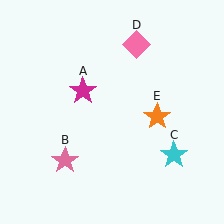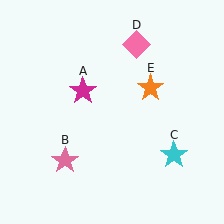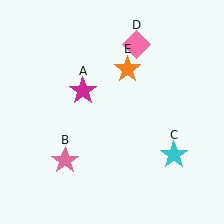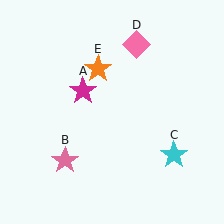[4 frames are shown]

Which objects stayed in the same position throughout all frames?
Magenta star (object A) and pink star (object B) and cyan star (object C) and pink diamond (object D) remained stationary.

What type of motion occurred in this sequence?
The orange star (object E) rotated counterclockwise around the center of the scene.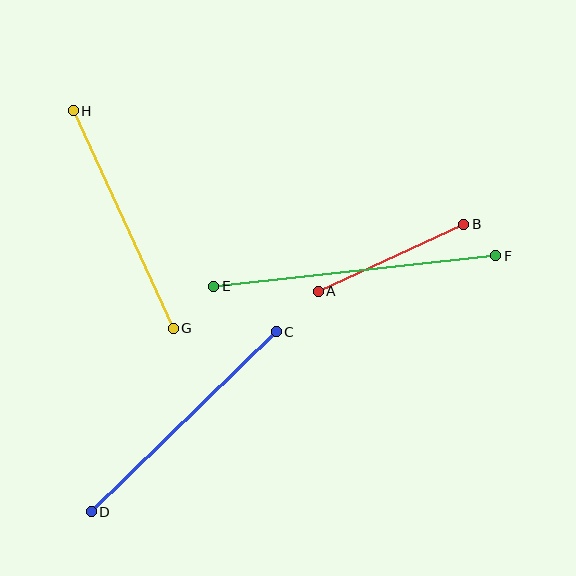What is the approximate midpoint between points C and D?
The midpoint is at approximately (184, 422) pixels.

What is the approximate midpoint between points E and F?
The midpoint is at approximately (355, 271) pixels.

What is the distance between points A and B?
The distance is approximately 160 pixels.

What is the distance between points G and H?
The distance is approximately 239 pixels.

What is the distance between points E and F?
The distance is approximately 283 pixels.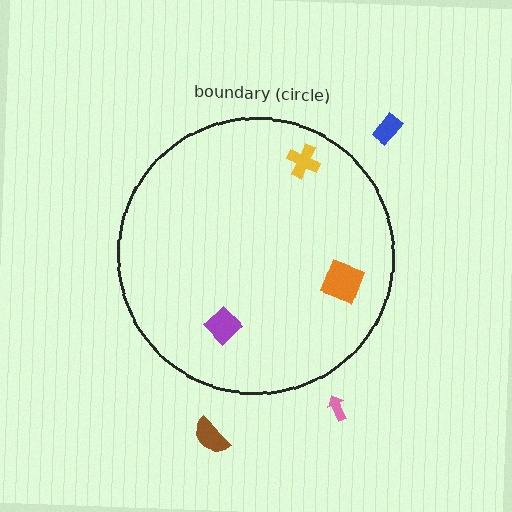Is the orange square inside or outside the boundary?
Inside.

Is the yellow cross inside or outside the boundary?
Inside.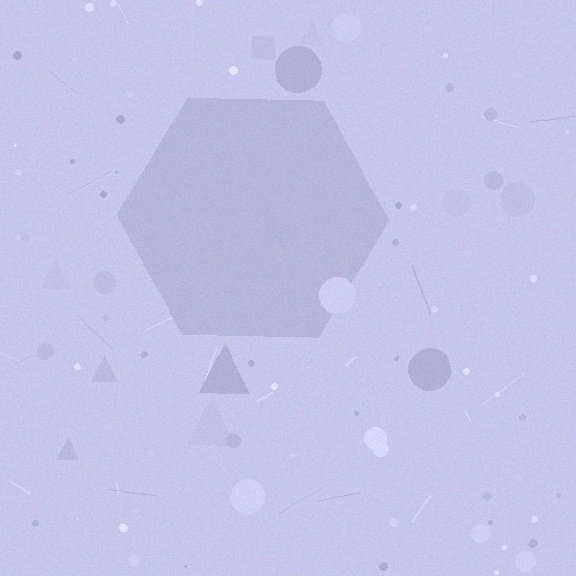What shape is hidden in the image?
A hexagon is hidden in the image.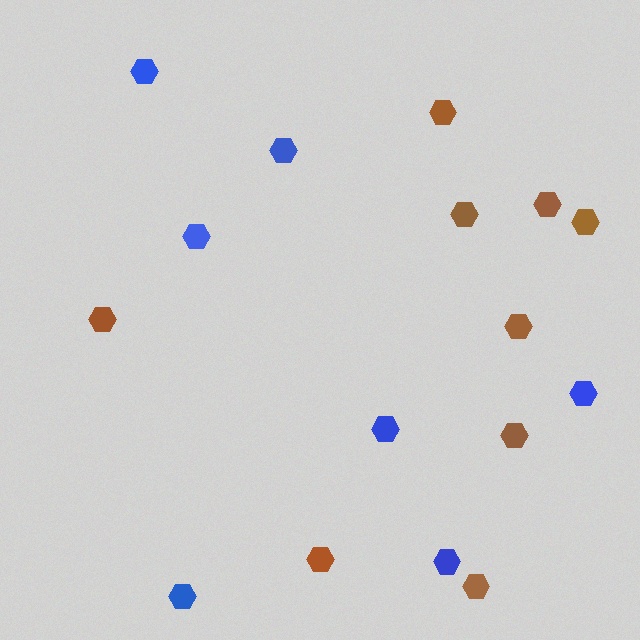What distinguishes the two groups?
There are 2 groups: one group of brown hexagons (9) and one group of blue hexagons (7).